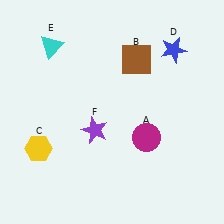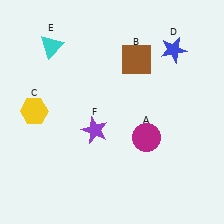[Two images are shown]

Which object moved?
The yellow hexagon (C) moved up.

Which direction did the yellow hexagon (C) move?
The yellow hexagon (C) moved up.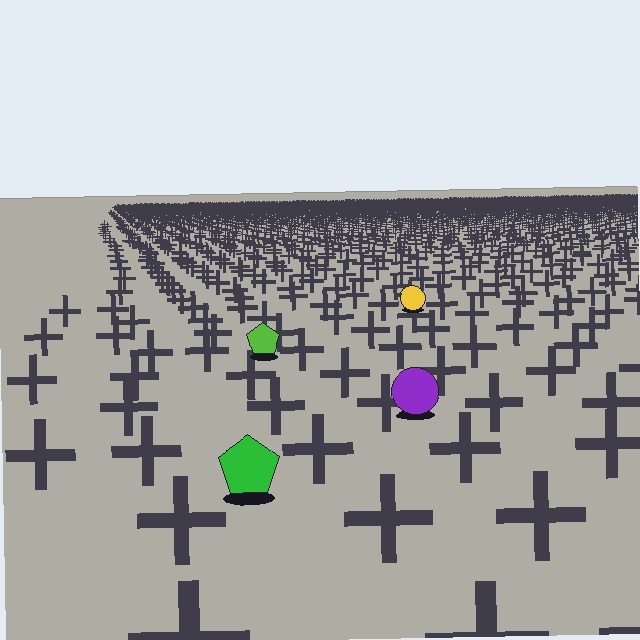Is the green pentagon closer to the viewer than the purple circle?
Yes. The green pentagon is closer — you can tell from the texture gradient: the ground texture is coarser near it.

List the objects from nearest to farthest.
From nearest to farthest: the green pentagon, the purple circle, the lime pentagon, the yellow circle.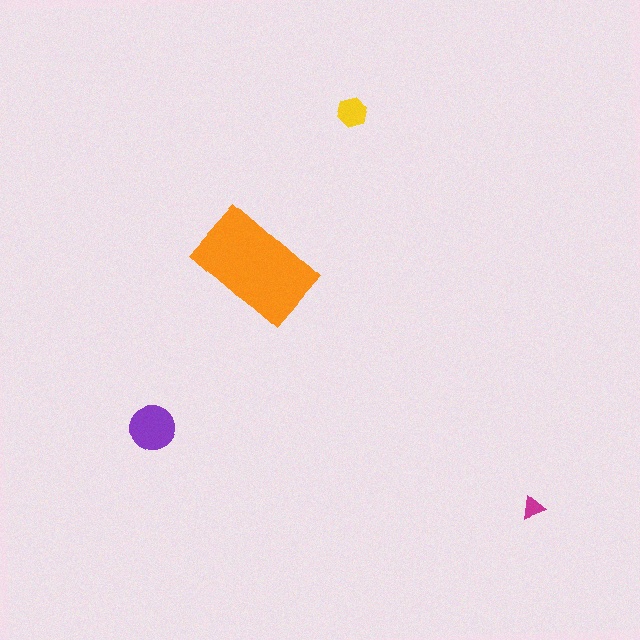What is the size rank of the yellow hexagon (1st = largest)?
3rd.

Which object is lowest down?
The magenta triangle is bottommost.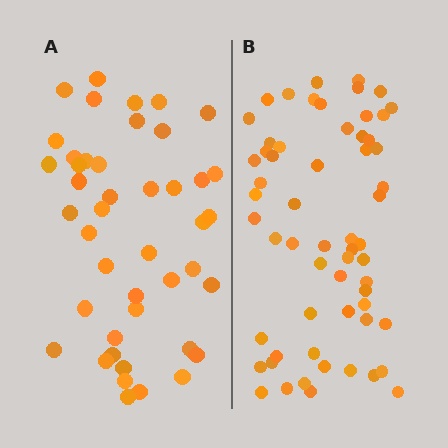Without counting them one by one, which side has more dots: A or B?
Region B (the right region) has more dots.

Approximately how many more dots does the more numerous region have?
Region B has approximately 15 more dots than region A.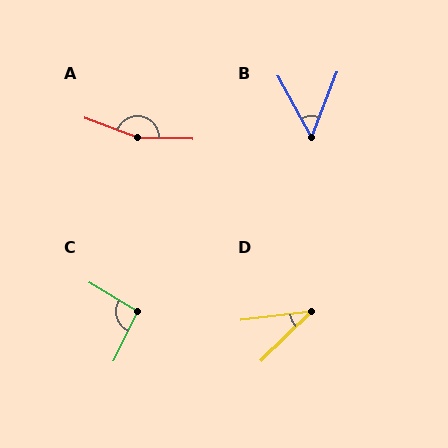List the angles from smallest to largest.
D (37°), B (50°), C (95°), A (162°).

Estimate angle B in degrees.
Approximately 50 degrees.